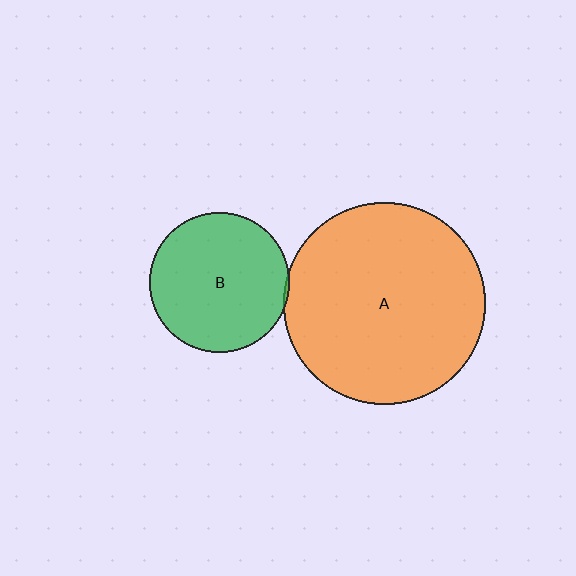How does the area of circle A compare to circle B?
Approximately 2.1 times.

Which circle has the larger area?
Circle A (orange).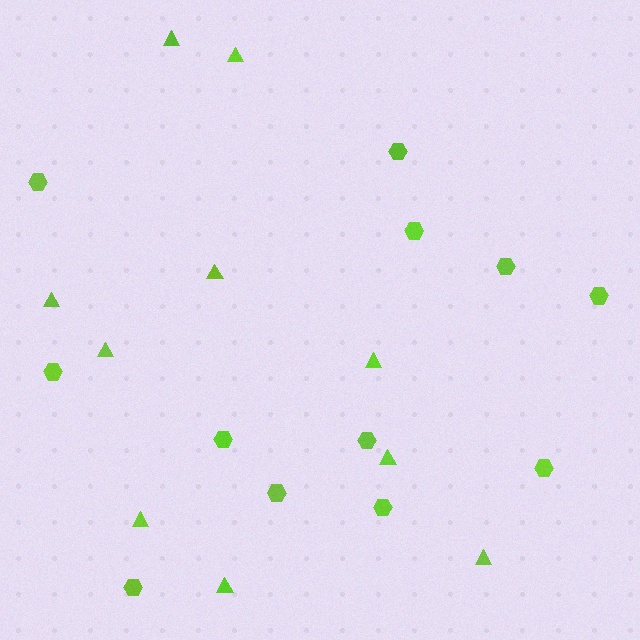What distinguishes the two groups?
There are 2 groups: one group of triangles (10) and one group of hexagons (12).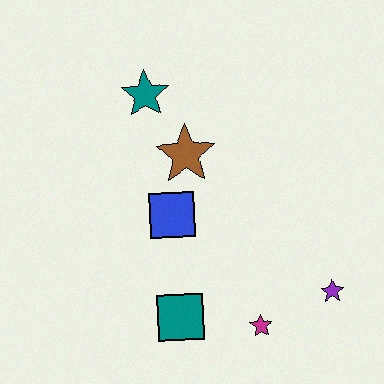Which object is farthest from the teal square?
The teal star is farthest from the teal square.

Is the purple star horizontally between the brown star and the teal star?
No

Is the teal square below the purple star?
Yes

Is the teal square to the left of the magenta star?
Yes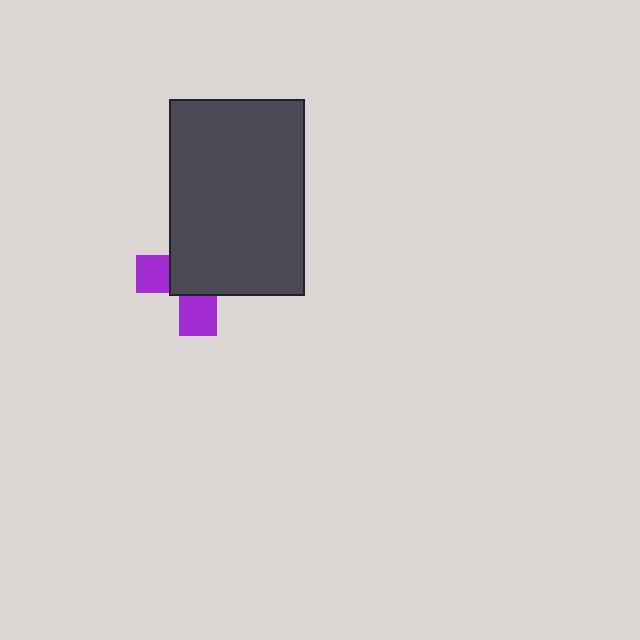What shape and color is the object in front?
The object in front is a dark gray rectangle.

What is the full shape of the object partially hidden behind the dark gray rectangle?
The partially hidden object is a purple cross.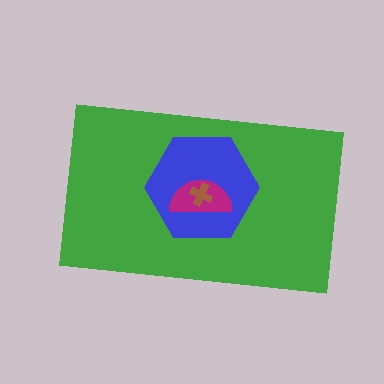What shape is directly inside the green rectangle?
The blue hexagon.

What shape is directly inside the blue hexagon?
The magenta semicircle.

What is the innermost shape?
The brown cross.